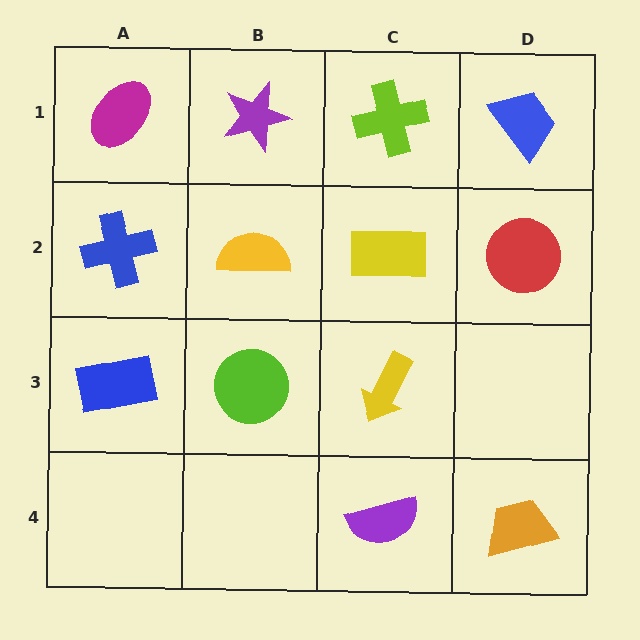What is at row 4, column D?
An orange trapezoid.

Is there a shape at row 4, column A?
No, that cell is empty.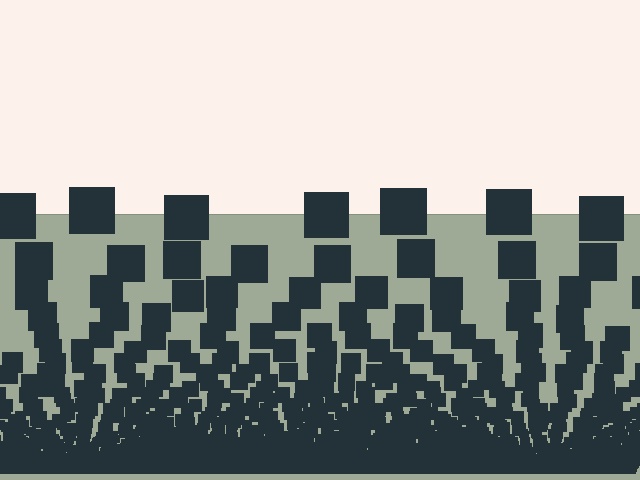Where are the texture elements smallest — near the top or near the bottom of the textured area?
Near the bottom.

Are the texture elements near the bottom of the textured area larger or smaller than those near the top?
Smaller. The gradient is inverted — elements near the bottom are smaller and denser.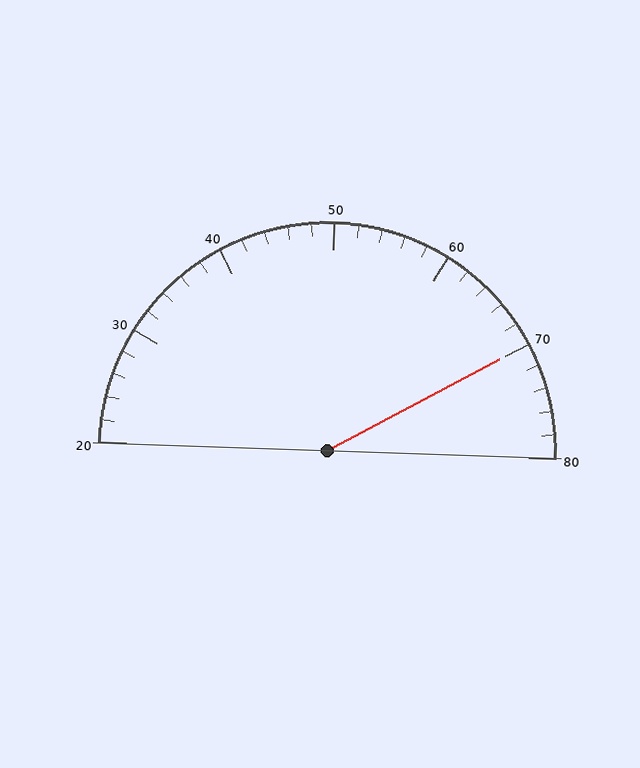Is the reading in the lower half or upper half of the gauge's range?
The reading is in the upper half of the range (20 to 80).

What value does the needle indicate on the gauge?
The needle indicates approximately 70.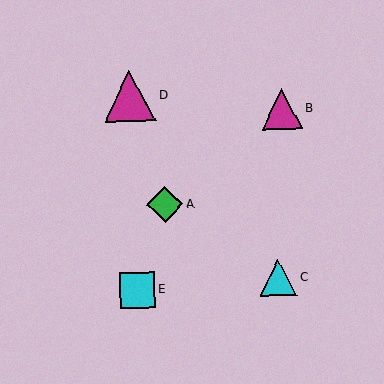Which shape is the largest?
The magenta triangle (labeled D) is the largest.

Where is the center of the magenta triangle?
The center of the magenta triangle is at (130, 96).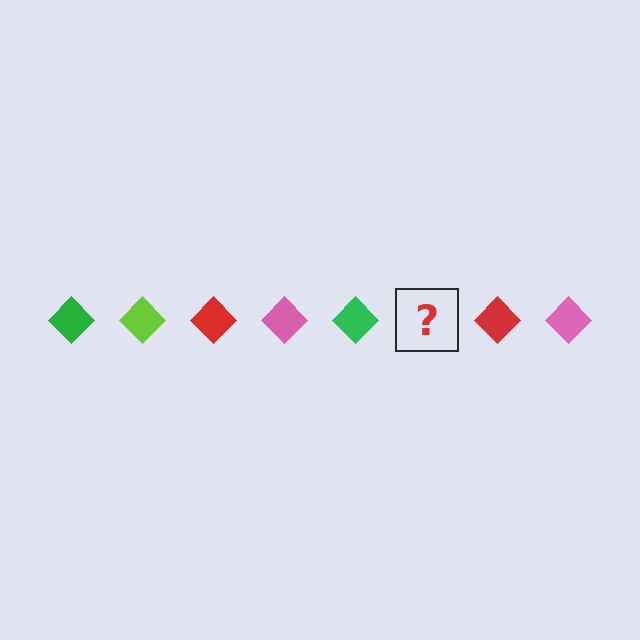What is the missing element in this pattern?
The missing element is a lime diamond.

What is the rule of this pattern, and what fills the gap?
The rule is that the pattern cycles through green, lime, red, pink diamonds. The gap should be filled with a lime diamond.